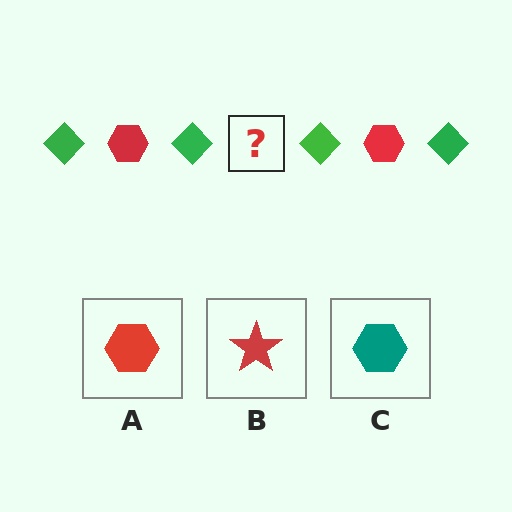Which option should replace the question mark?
Option A.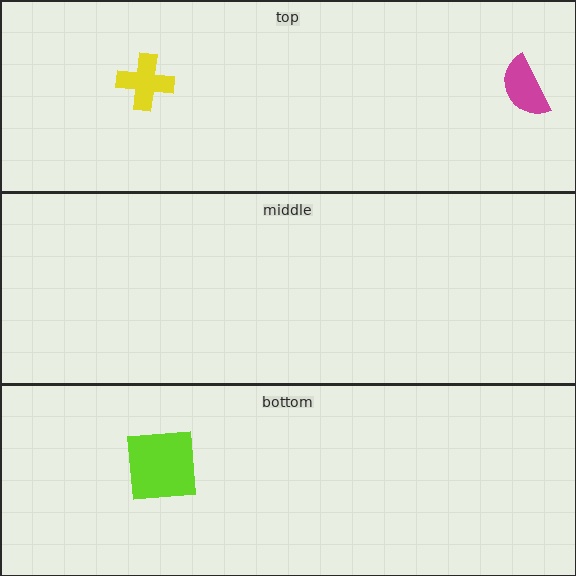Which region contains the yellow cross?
The top region.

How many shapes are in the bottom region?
1.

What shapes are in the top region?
The magenta semicircle, the yellow cross.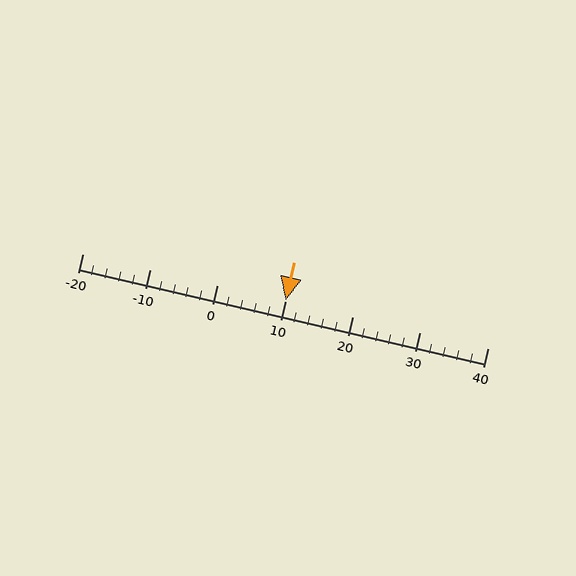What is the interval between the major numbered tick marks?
The major tick marks are spaced 10 units apart.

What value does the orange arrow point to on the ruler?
The orange arrow points to approximately 10.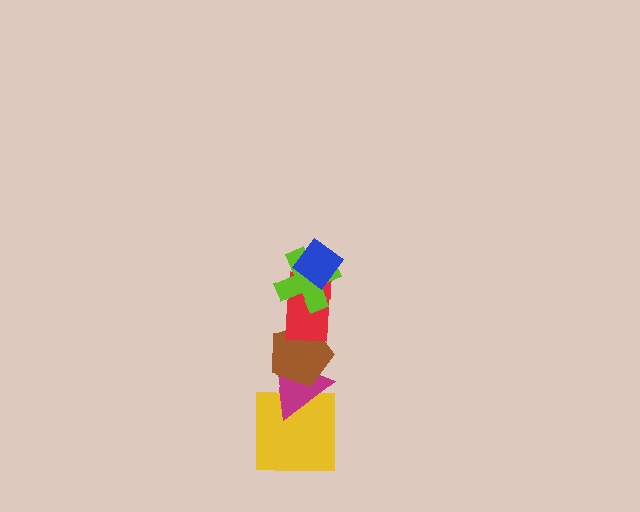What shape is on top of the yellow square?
The magenta triangle is on top of the yellow square.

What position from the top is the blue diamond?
The blue diamond is 1st from the top.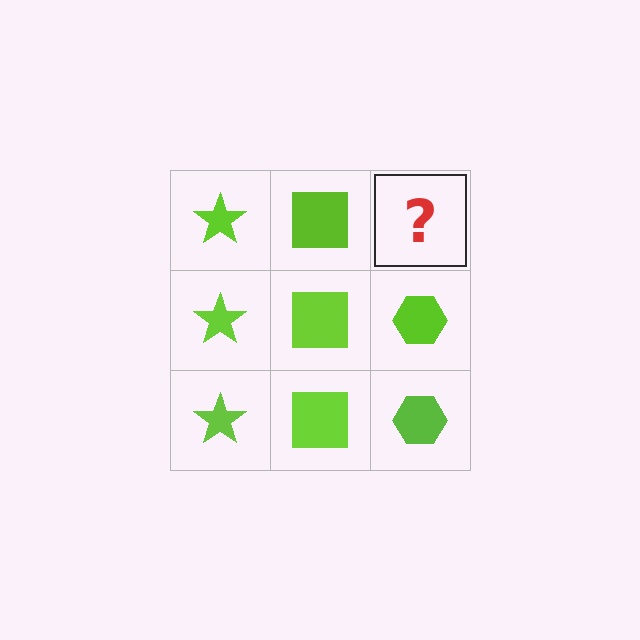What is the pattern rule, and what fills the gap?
The rule is that each column has a consistent shape. The gap should be filled with a lime hexagon.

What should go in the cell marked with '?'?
The missing cell should contain a lime hexagon.